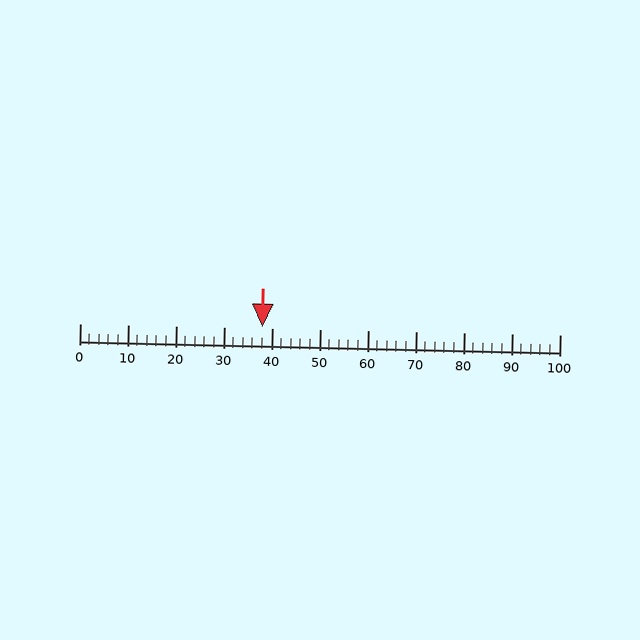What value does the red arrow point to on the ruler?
The red arrow points to approximately 38.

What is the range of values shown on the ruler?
The ruler shows values from 0 to 100.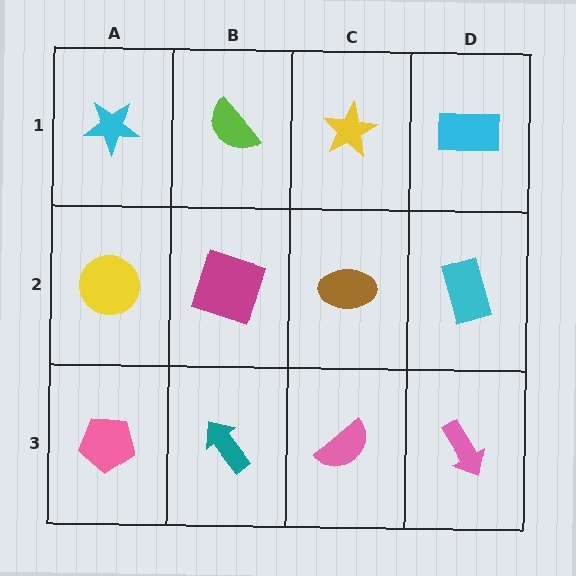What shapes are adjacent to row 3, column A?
A yellow circle (row 2, column A), a teal arrow (row 3, column B).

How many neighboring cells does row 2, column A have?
3.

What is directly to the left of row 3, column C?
A teal arrow.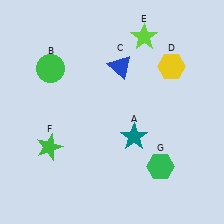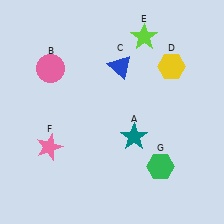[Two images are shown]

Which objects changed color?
B changed from green to pink. F changed from green to pink.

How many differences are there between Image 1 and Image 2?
There are 2 differences between the two images.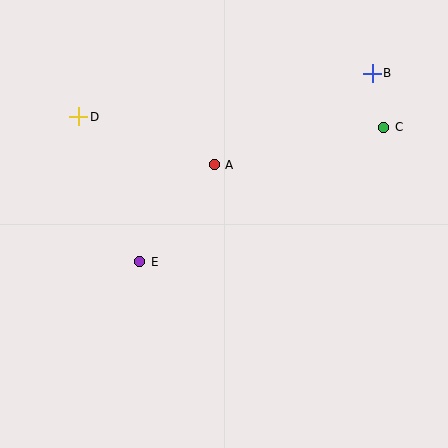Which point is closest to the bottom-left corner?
Point E is closest to the bottom-left corner.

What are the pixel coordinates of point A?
Point A is at (214, 165).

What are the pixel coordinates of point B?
Point B is at (372, 73).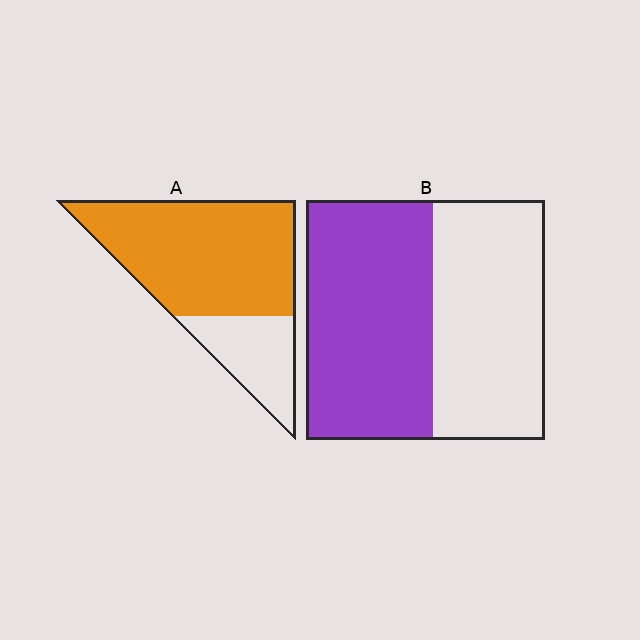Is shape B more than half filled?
Roughly half.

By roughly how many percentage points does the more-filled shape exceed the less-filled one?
By roughly 20 percentage points (A over B).